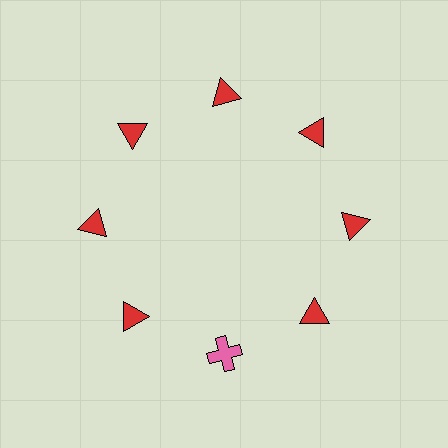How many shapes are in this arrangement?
There are 8 shapes arranged in a ring pattern.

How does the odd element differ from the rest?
It differs in both color (pink instead of red) and shape (cross instead of triangle).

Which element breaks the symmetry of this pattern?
The pink cross at roughly the 6 o'clock position breaks the symmetry. All other shapes are red triangles.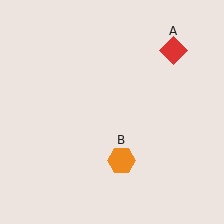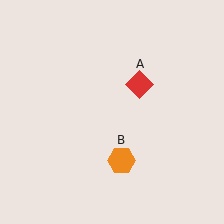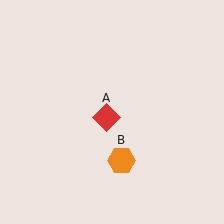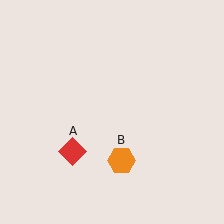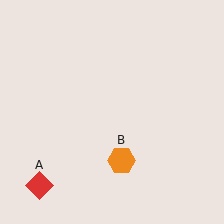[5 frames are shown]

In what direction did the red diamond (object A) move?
The red diamond (object A) moved down and to the left.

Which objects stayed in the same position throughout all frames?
Orange hexagon (object B) remained stationary.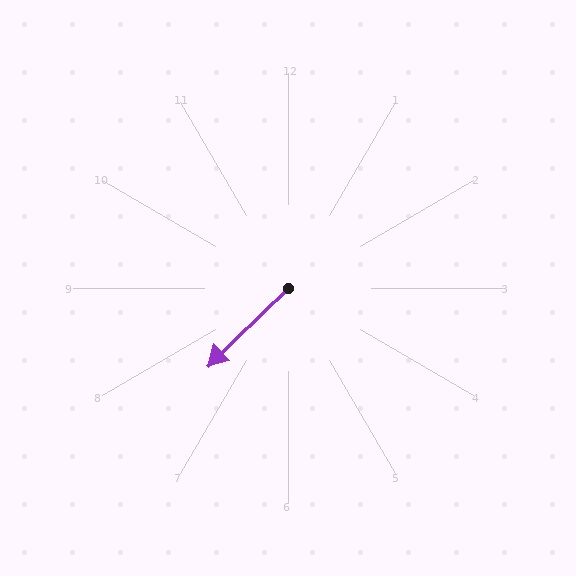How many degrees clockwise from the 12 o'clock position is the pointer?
Approximately 226 degrees.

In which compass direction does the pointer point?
Southwest.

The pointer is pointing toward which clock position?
Roughly 8 o'clock.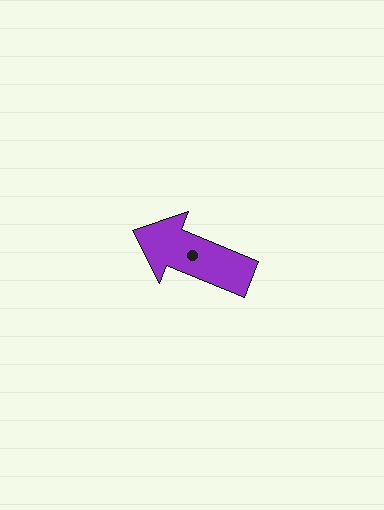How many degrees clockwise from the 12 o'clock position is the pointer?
Approximately 292 degrees.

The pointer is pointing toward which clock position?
Roughly 10 o'clock.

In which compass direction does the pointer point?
West.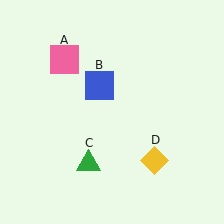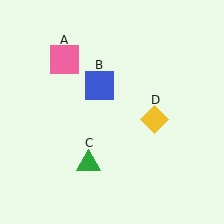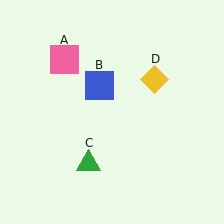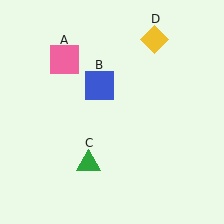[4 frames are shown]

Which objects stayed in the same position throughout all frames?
Pink square (object A) and blue square (object B) and green triangle (object C) remained stationary.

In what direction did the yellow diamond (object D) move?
The yellow diamond (object D) moved up.